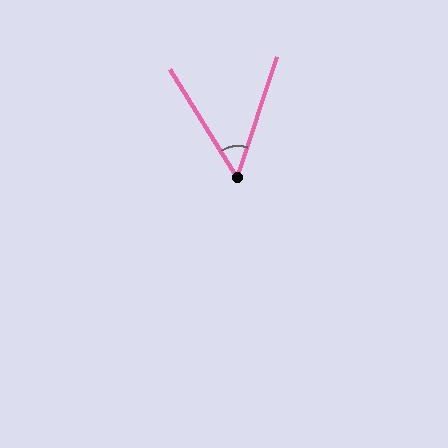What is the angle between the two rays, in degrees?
Approximately 50 degrees.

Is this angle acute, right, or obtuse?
It is acute.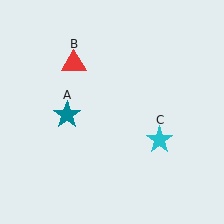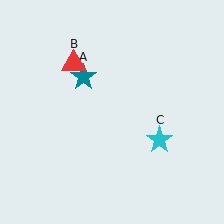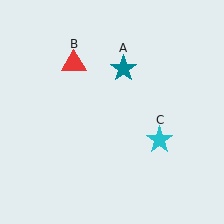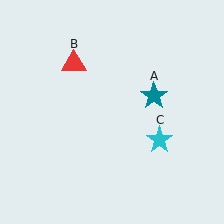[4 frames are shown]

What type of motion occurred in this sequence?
The teal star (object A) rotated clockwise around the center of the scene.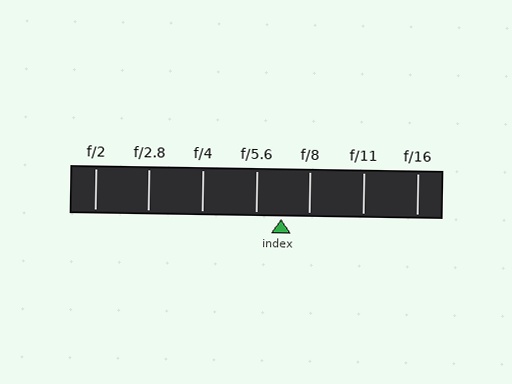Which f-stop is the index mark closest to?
The index mark is closest to f/5.6.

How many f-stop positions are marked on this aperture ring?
There are 7 f-stop positions marked.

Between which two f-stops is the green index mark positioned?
The index mark is between f/5.6 and f/8.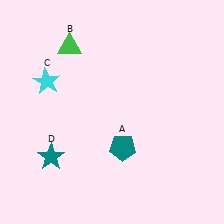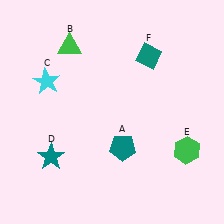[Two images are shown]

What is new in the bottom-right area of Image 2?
A green hexagon (E) was added in the bottom-right area of Image 2.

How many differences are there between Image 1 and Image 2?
There are 2 differences between the two images.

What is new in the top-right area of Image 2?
A teal diamond (F) was added in the top-right area of Image 2.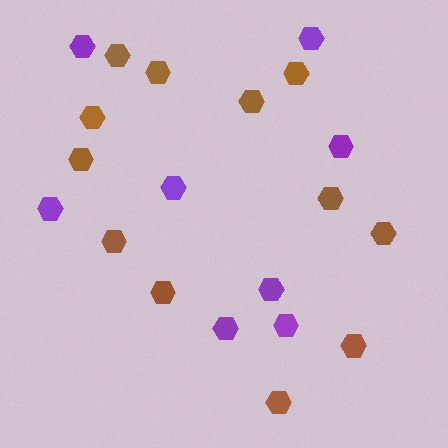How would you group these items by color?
There are 2 groups: one group of brown hexagons (12) and one group of purple hexagons (8).